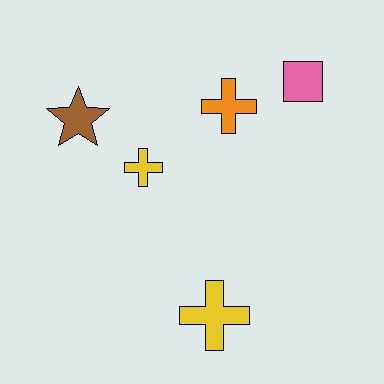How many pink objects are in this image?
There is 1 pink object.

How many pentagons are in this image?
There are no pentagons.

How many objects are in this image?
There are 5 objects.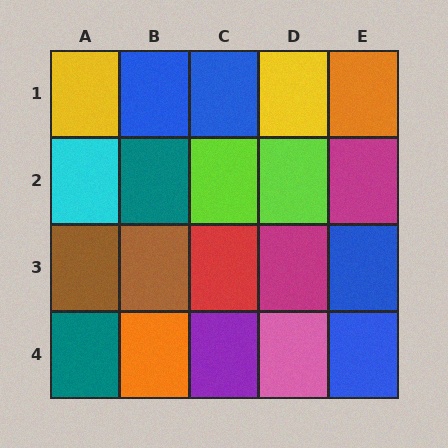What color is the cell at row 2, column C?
Lime.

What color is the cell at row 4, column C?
Purple.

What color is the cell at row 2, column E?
Magenta.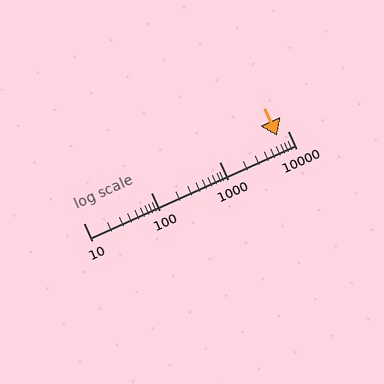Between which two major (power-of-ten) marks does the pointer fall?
The pointer is between 1000 and 10000.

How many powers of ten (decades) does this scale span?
The scale spans 3 decades, from 10 to 10000.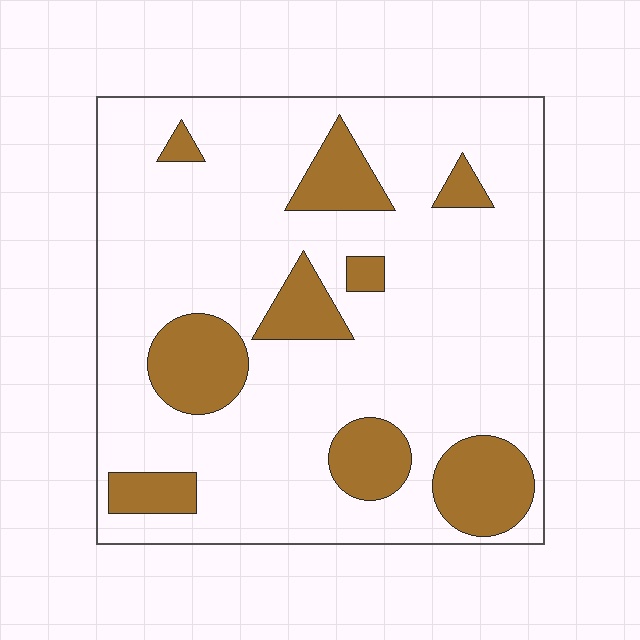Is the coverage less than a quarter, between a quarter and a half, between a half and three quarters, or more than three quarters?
Less than a quarter.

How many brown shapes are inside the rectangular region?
9.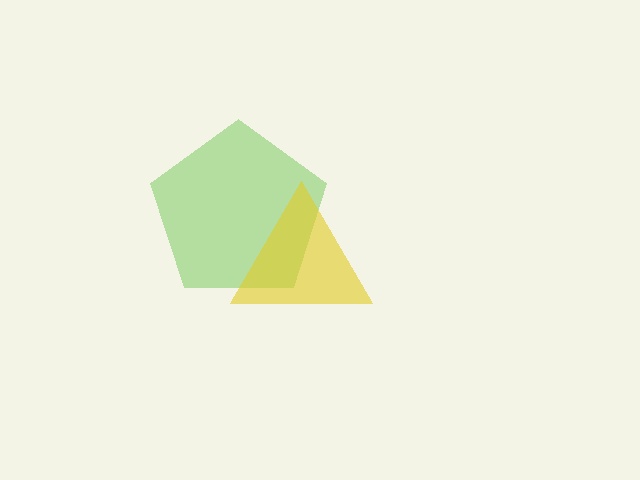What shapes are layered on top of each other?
The layered shapes are: a lime pentagon, a yellow triangle.